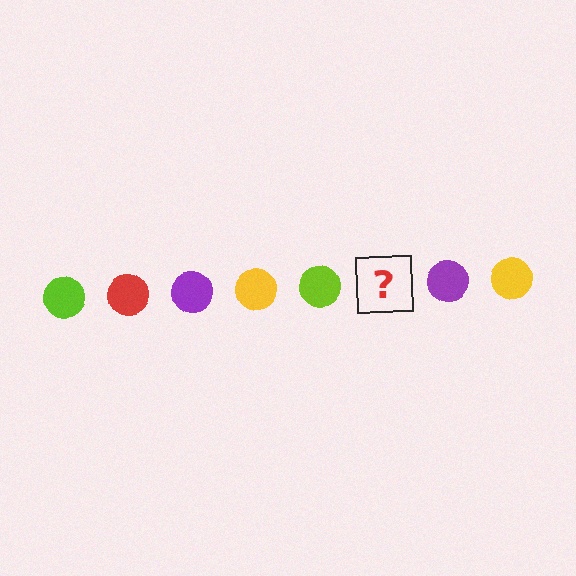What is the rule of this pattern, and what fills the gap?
The rule is that the pattern cycles through lime, red, purple, yellow circles. The gap should be filled with a red circle.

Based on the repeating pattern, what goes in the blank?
The blank should be a red circle.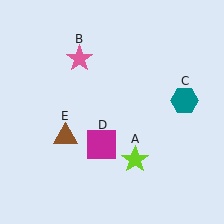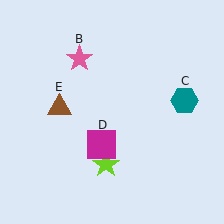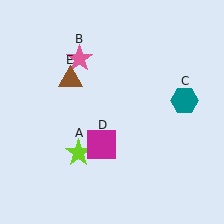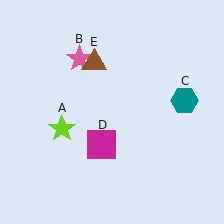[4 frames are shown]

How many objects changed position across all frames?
2 objects changed position: lime star (object A), brown triangle (object E).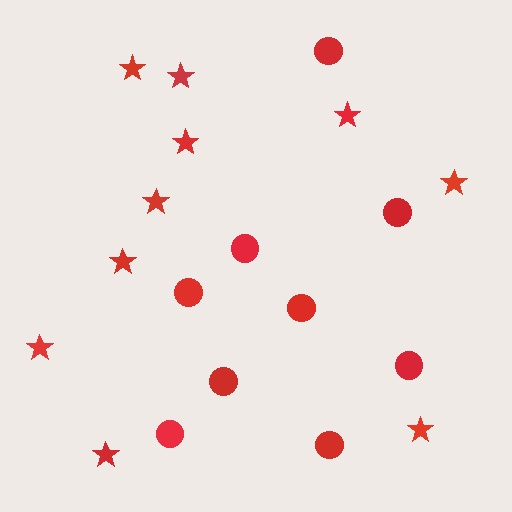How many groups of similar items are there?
There are 2 groups: one group of stars (10) and one group of circles (9).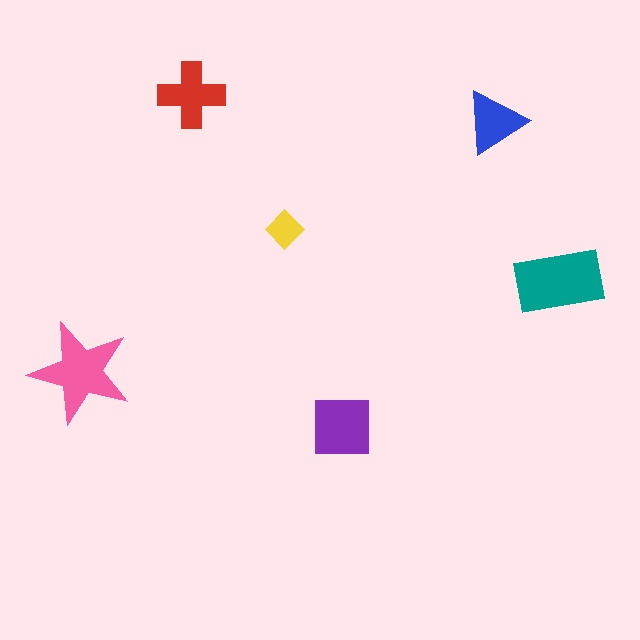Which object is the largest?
The teal rectangle.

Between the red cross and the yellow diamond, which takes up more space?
The red cross.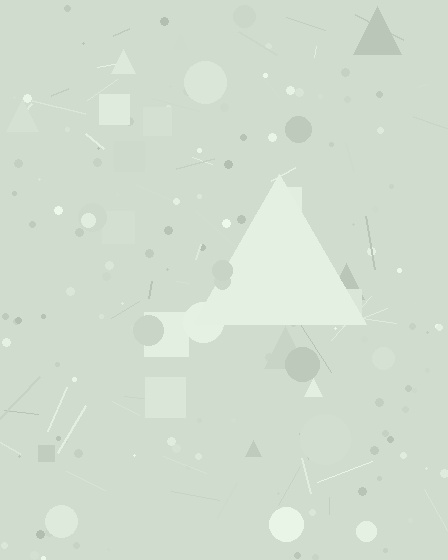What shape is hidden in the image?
A triangle is hidden in the image.